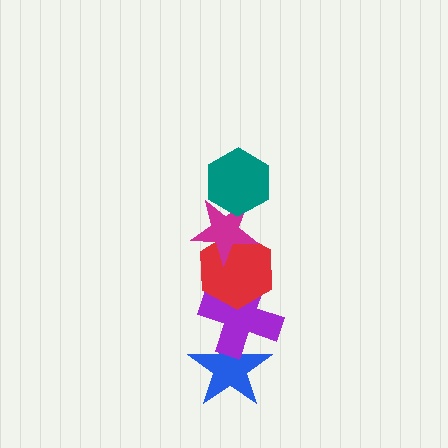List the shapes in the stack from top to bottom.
From top to bottom: the teal hexagon, the magenta star, the red hexagon, the purple cross, the blue star.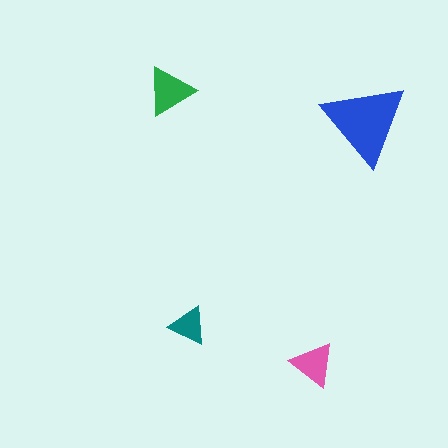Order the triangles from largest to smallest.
the blue one, the green one, the pink one, the teal one.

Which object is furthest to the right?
The blue triangle is rightmost.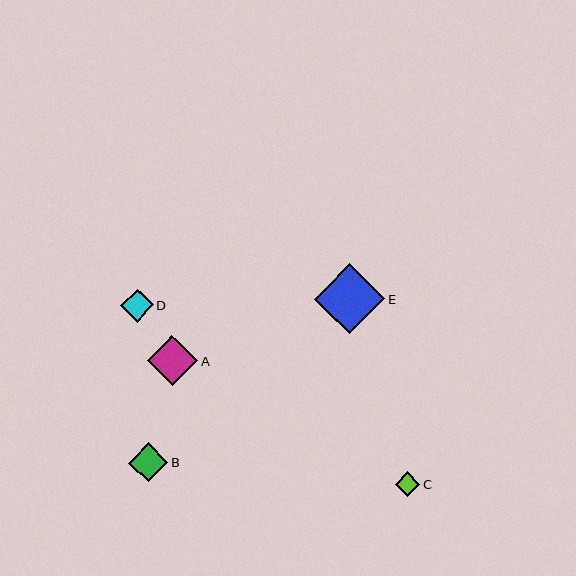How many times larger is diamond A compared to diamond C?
Diamond A is approximately 2.1 times the size of diamond C.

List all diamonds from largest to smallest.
From largest to smallest: E, A, B, D, C.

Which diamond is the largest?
Diamond E is the largest with a size of approximately 70 pixels.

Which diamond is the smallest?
Diamond C is the smallest with a size of approximately 25 pixels.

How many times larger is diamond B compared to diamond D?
Diamond B is approximately 1.2 times the size of diamond D.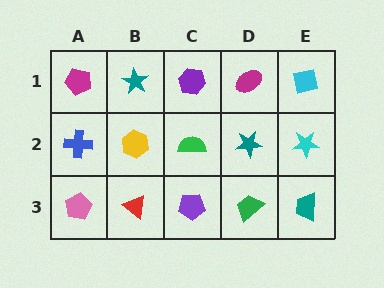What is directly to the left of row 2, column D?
A green semicircle.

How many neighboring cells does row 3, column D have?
3.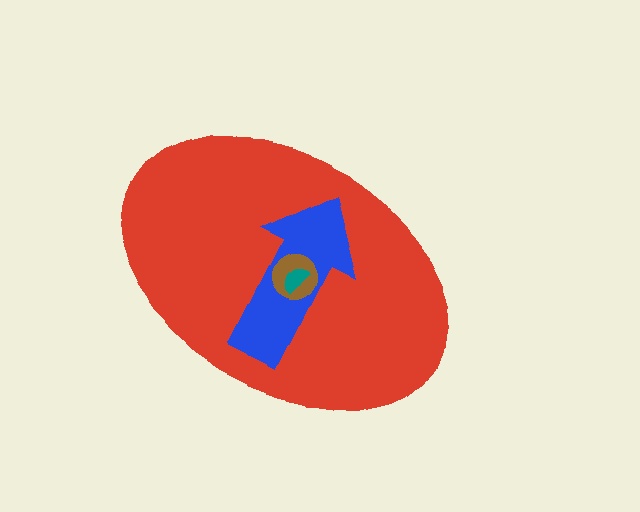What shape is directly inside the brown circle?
The teal semicircle.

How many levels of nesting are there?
4.